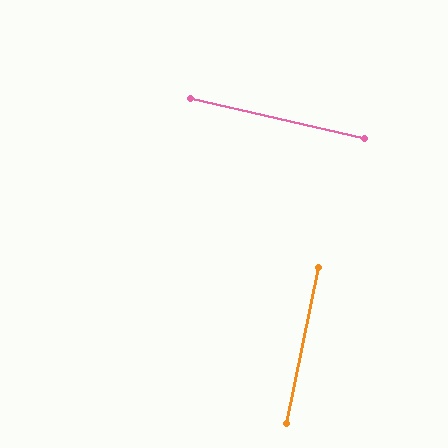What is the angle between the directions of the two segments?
Approximately 89 degrees.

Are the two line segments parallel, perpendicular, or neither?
Perpendicular — they meet at approximately 89°.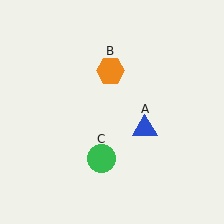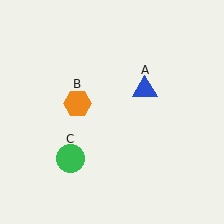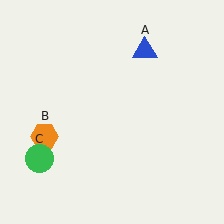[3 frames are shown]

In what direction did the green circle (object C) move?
The green circle (object C) moved left.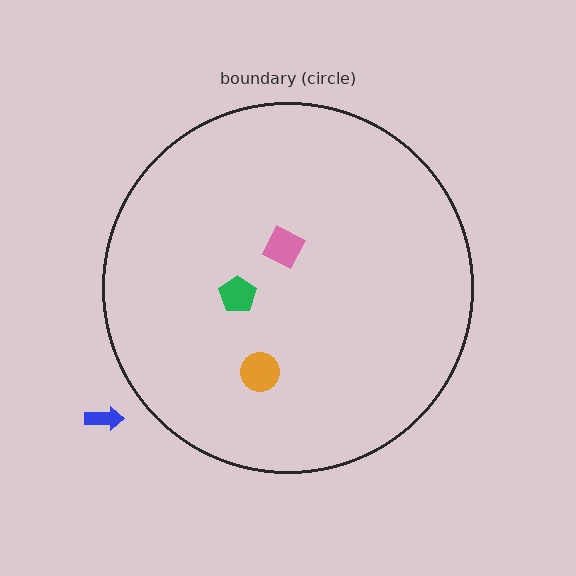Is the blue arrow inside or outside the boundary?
Outside.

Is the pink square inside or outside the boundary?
Inside.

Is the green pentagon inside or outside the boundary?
Inside.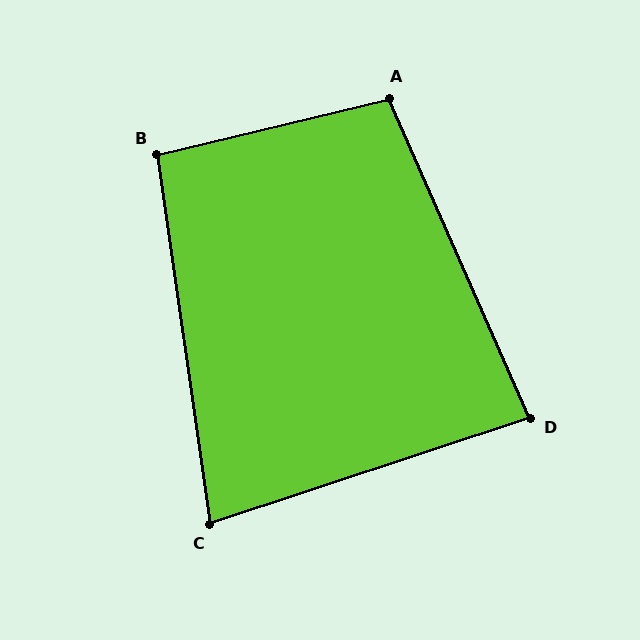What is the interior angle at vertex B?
Approximately 95 degrees (obtuse).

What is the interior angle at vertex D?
Approximately 85 degrees (acute).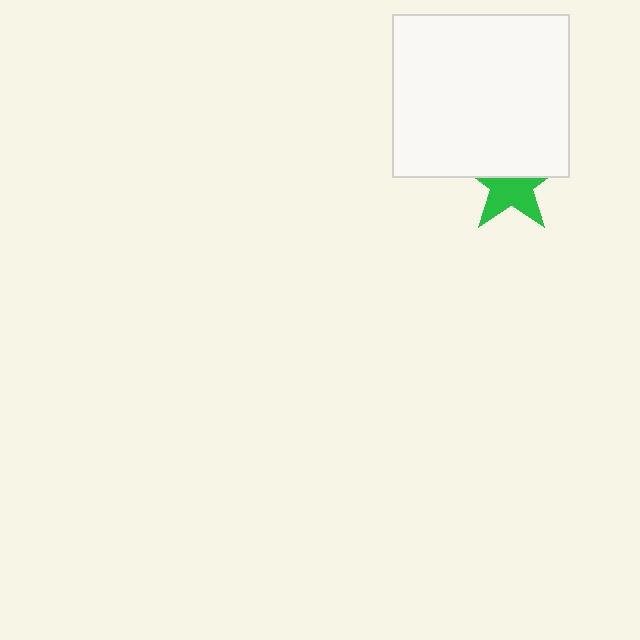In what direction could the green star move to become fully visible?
The green star could move down. That would shift it out from behind the white rectangle entirely.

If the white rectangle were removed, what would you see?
You would see the complete green star.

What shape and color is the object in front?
The object in front is a white rectangle.